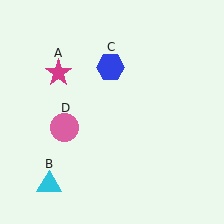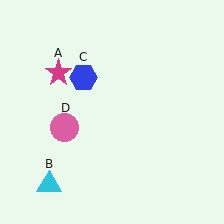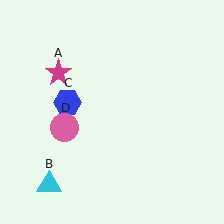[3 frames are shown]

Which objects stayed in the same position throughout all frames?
Magenta star (object A) and cyan triangle (object B) and pink circle (object D) remained stationary.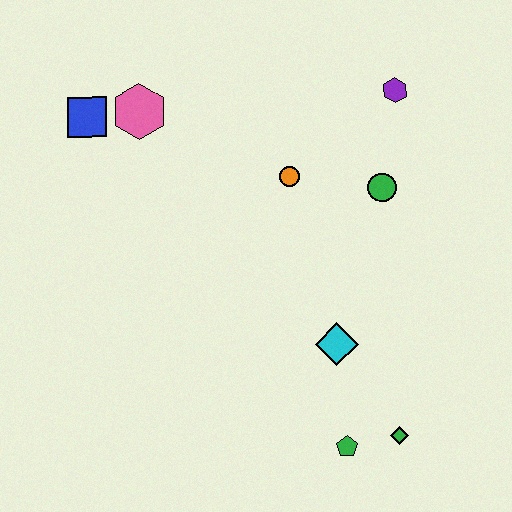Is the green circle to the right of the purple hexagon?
No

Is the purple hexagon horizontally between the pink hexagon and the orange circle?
No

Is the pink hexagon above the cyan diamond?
Yes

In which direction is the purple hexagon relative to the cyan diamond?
The purple hexagon is above the cyan diamond.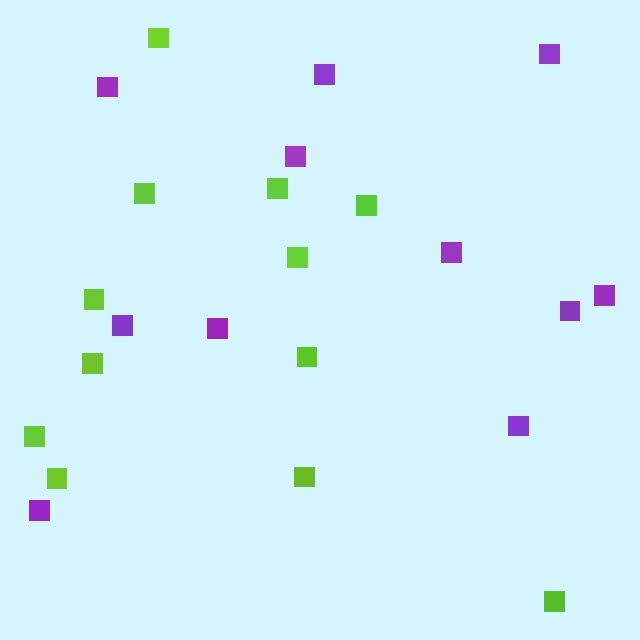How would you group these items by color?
There are 2 groups: one group of purple squares (11) and one group of lime squares (12).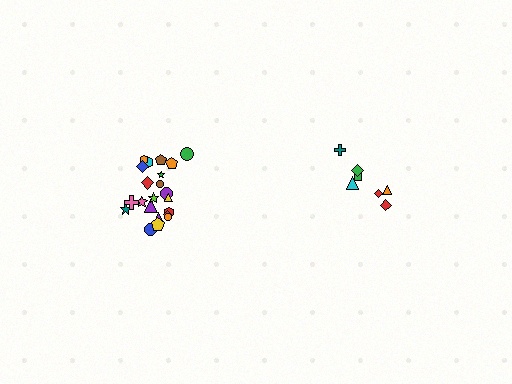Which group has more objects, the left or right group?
The left group.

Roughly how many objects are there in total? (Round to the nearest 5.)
Roughly 30 objects in total.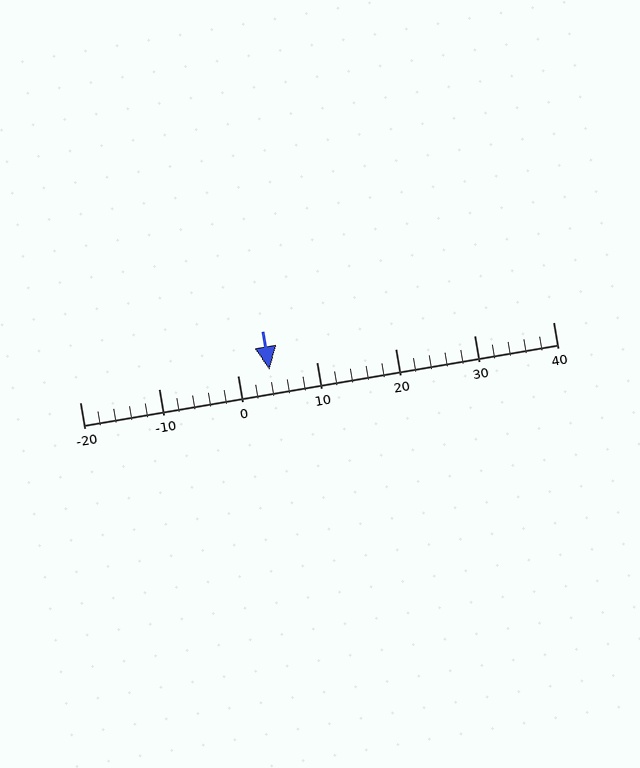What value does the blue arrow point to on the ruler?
The blue arrow points to approximately 4.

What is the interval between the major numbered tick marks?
The major tick marks are spaced 10 units apart.